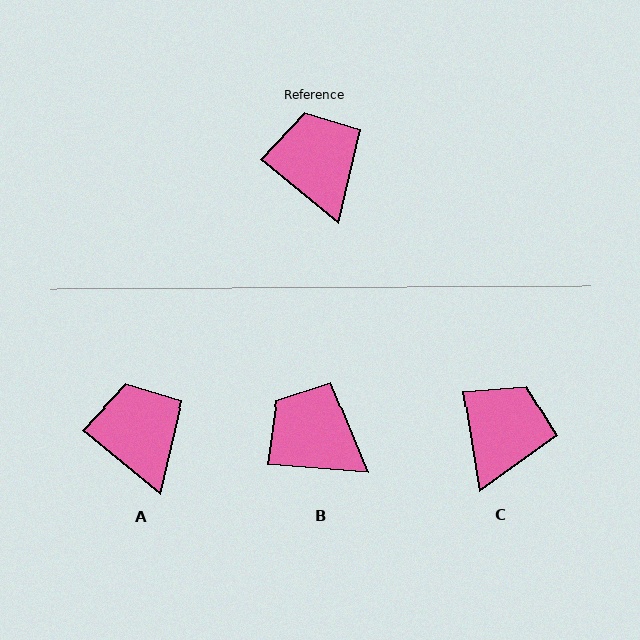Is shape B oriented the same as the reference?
No, it is off by about 35 degrees.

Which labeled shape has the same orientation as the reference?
A.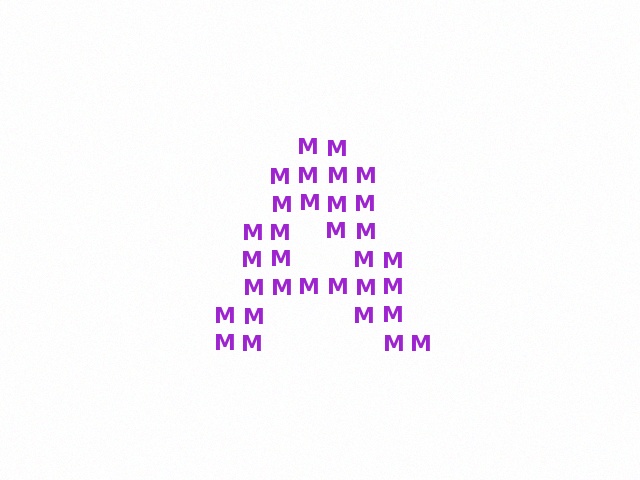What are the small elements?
The small elements are letter M's.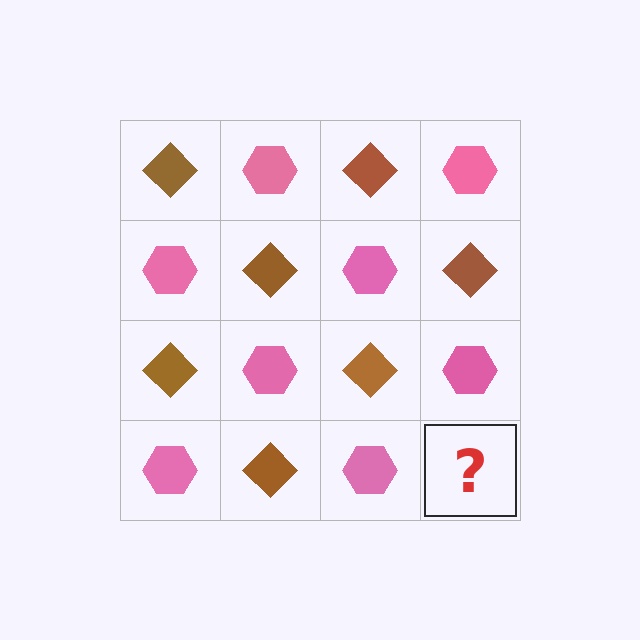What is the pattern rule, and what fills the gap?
The rule is that it alternates brown diamond and pink hexagon in a checkerboard pattern. The gap should be filled with a brown diamond.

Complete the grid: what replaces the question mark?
The question mark should be replaced with a brown diamond.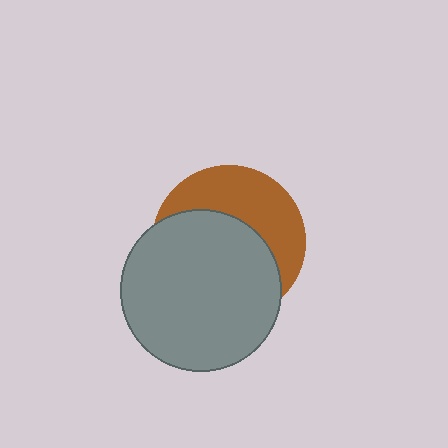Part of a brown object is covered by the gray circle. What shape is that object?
It is a circle.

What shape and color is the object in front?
The object in front is a gray circle.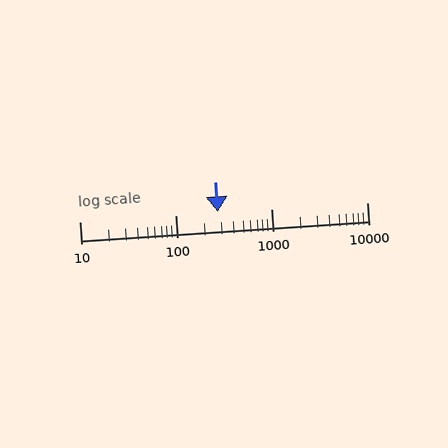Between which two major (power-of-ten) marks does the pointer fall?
The pointer is between 100 and 1000.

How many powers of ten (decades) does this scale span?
The scale spans 3 decades, from 10 to 10000.